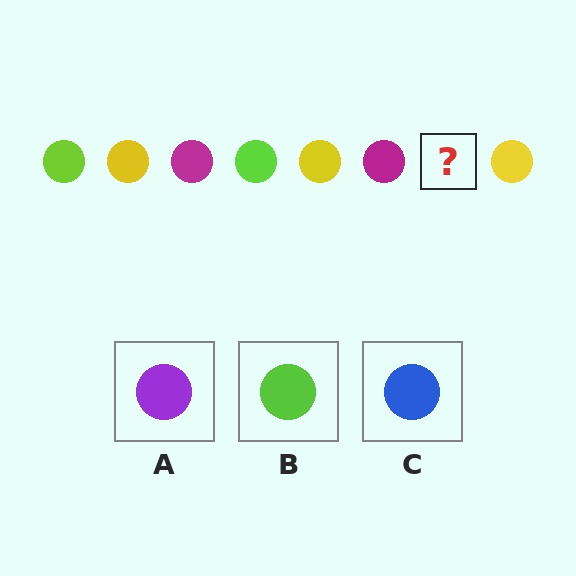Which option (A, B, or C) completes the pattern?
B.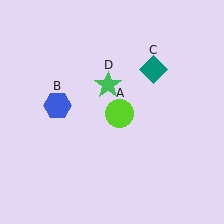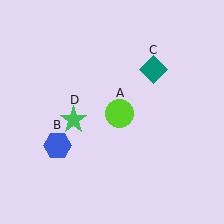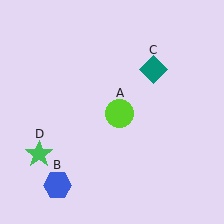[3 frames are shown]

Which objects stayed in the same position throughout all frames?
Lime circle (object A) and teal diamond (object C) remained stationary.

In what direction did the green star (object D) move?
The green star (object D) moved down and to the left.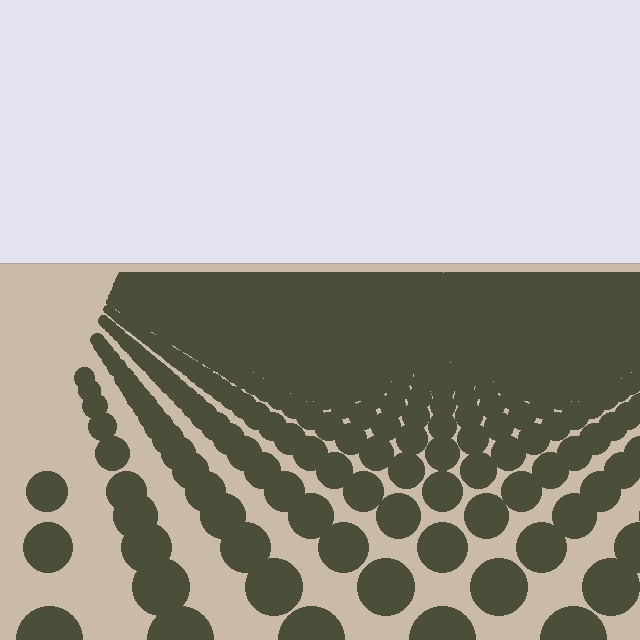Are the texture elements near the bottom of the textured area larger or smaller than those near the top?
Larger. Near the bottom, elements are closer to the viewer and appear at a bigger on-screen size.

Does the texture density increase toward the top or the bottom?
Density increases toward the top.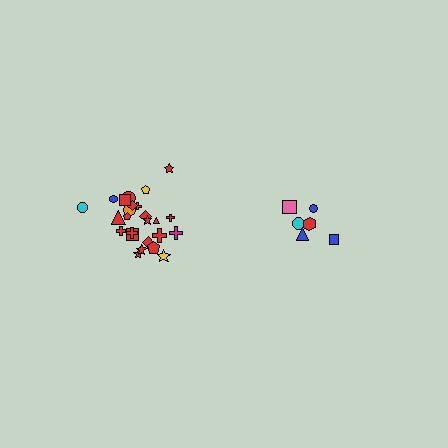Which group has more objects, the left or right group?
The left group.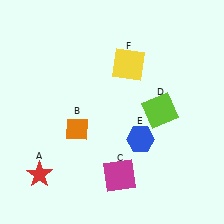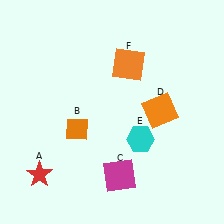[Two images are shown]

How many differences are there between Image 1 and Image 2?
There are 3 differences between the two images.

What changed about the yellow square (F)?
In Image 1, F is yellow. In Image 2, it changed to orange.